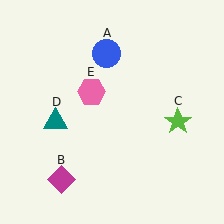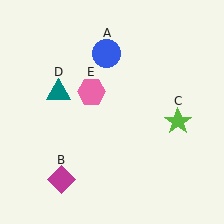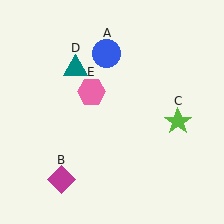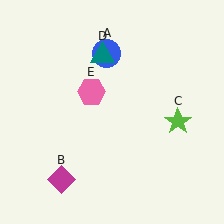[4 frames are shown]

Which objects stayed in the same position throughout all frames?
Blue circle (object A) and magenta diamond (object B) and lime star (object C) and pink hexagon (object E) remained stationary.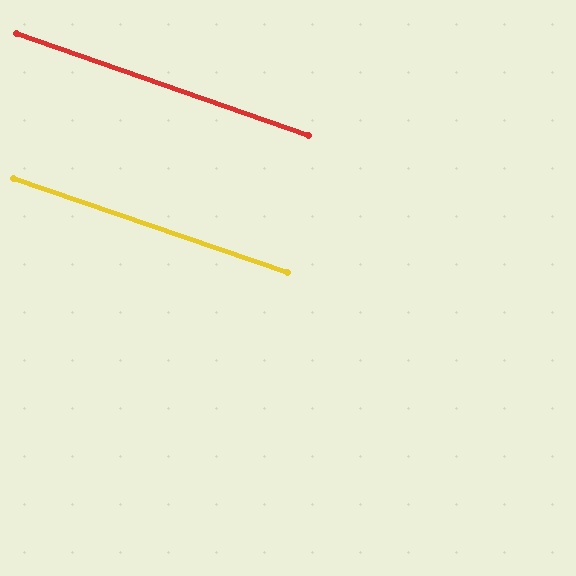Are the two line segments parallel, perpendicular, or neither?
Parallel — their directions differ by only 0.2°.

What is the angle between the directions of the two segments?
Approximately 0 degrees.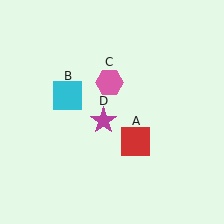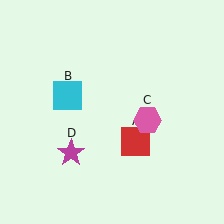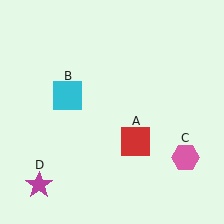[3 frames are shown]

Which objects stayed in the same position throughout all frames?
Red square (object A) and cyan square (object B) remained stationary.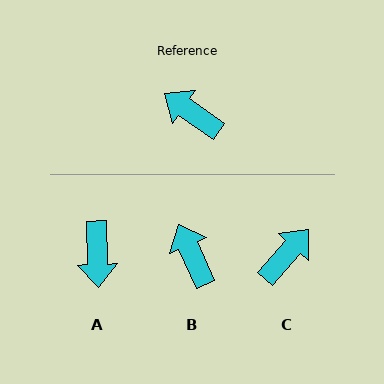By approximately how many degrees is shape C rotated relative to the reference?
Approximately 97 degrees clockwise.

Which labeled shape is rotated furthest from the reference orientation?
A, about 127 degrees away.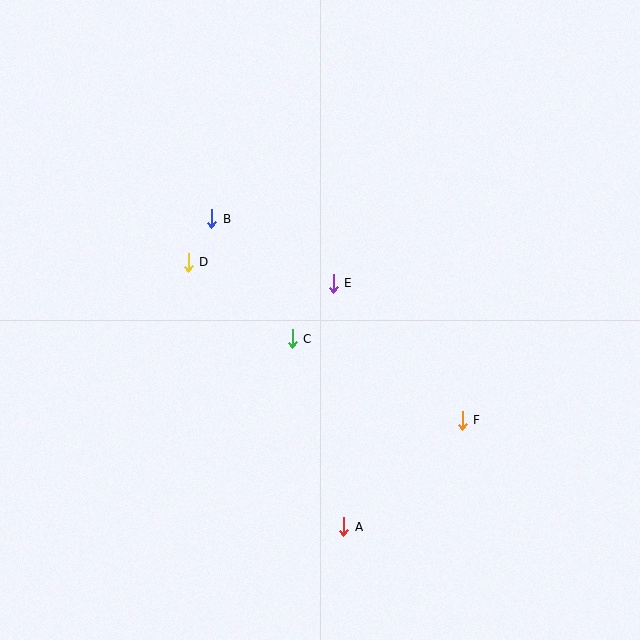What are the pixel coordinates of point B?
Point B is at (212, 219).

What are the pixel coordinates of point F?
Point F is at (462, 420).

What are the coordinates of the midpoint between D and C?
The midpoint between D and C is at (240, 301).